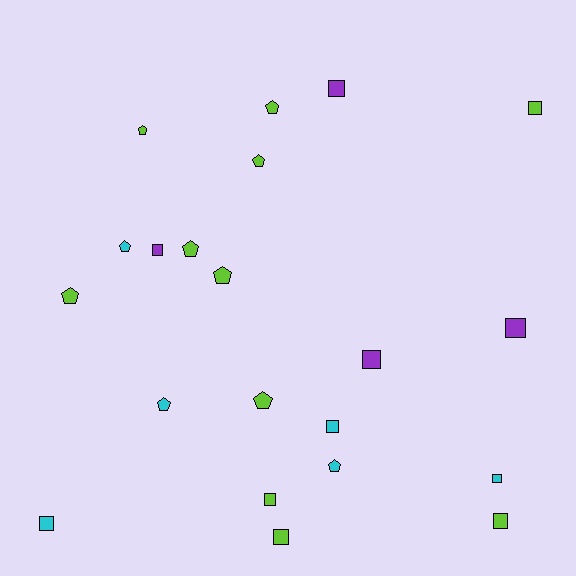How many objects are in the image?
There are 21 objects.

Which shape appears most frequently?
Square, with 11 objects.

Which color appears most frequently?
Lime, with 11 objects.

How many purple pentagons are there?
There are no purple pentagons.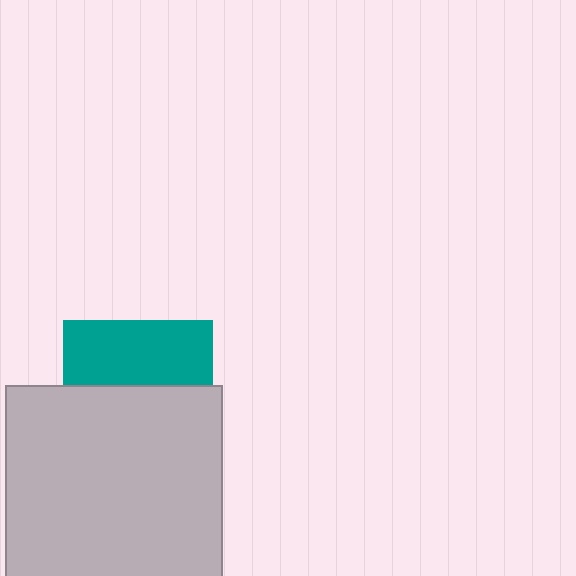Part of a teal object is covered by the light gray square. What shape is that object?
It is a square.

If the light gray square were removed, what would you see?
You would see the complete teal square.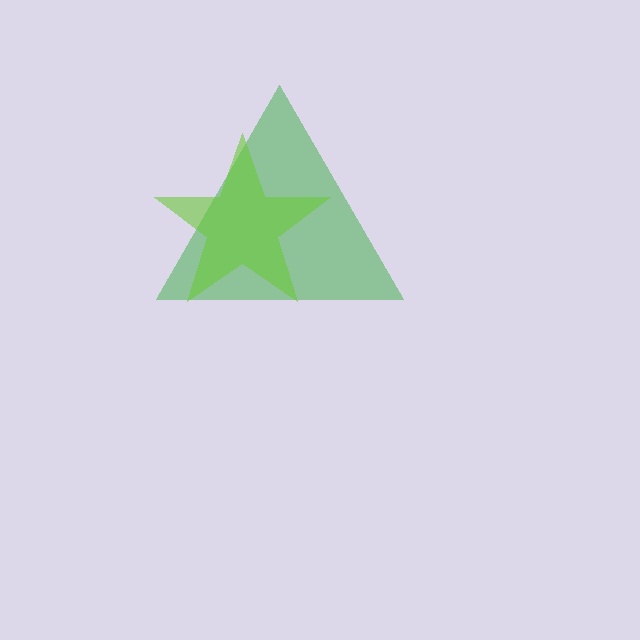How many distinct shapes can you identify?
There are 2 distinct shapes: a green triangle, a lime star.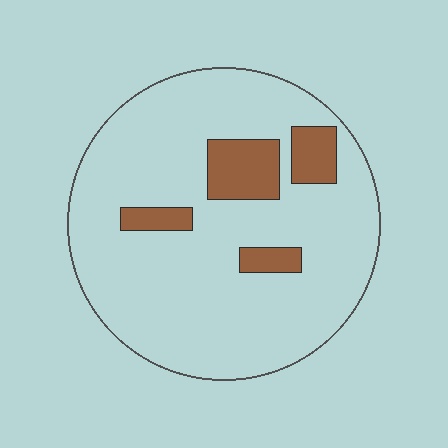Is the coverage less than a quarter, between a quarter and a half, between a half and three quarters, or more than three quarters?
Less than a quarter.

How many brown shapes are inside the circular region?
4.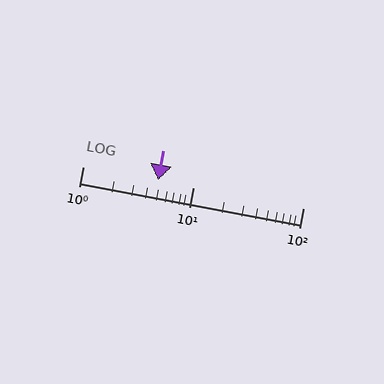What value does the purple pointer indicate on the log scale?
The pointer indicates approximately 4.8.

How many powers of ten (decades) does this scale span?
The scale spans 2 decades, from 1 to 100.